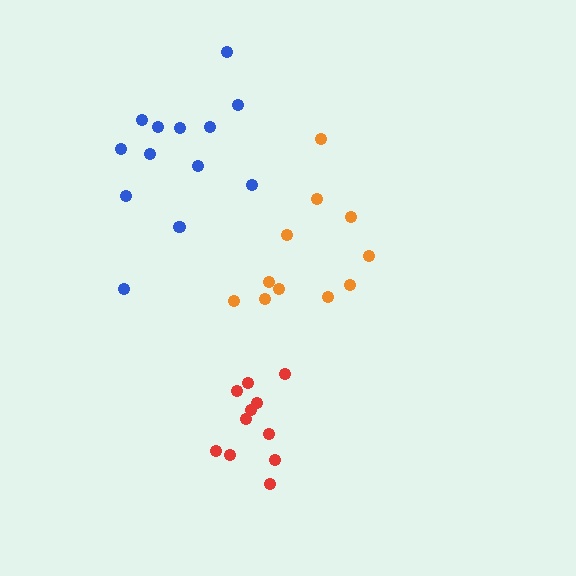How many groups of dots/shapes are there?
There are 3 groups.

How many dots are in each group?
Group 1: 11 dots, Group 2: 11 dots, Group 3: 13 dots (35 total).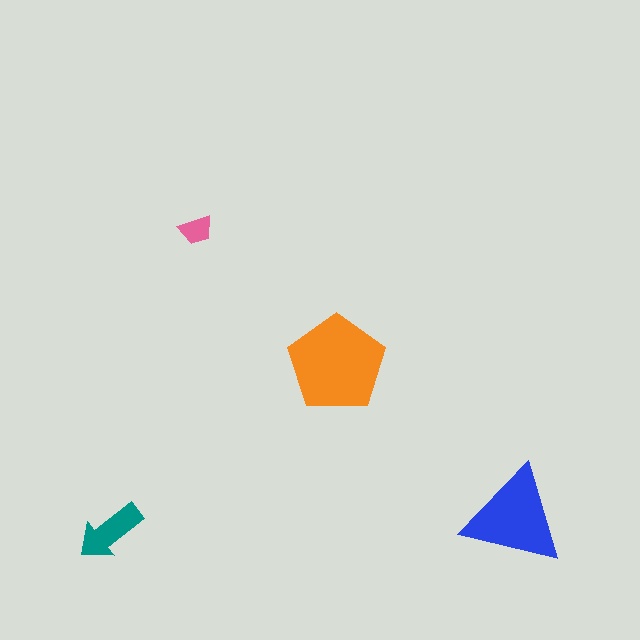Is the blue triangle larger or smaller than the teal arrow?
Larger.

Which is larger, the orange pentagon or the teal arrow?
The orange pentagon.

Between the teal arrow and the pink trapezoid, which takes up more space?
The teal arrow.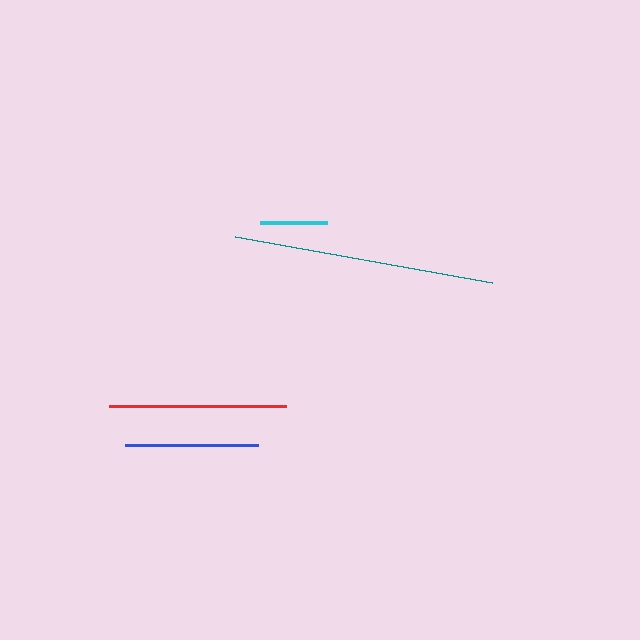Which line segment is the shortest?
The cyan line is the shortest at approximately 67 pixels.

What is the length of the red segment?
The red segment is approximately 177 pixels long.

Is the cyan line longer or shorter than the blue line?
The blue line is longer than the cyan line.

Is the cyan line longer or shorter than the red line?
The red line is longer than the cyan line.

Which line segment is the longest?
The teal line is the longest at approximately 261 pixels.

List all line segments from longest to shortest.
From longest to shortest: teal, red, blue, cyan.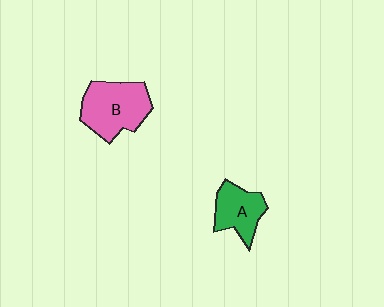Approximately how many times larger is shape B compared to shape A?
Approximately 1.5 times.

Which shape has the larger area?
Shape B (pink).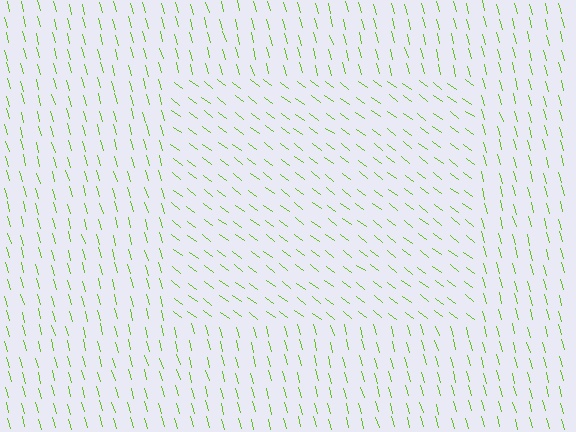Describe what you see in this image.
The image is filled with small lime line segments. A rectangle region in the image has lines oriented differently from the surrounding lines, creating a visible texture boundary.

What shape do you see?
I see a rectangle.